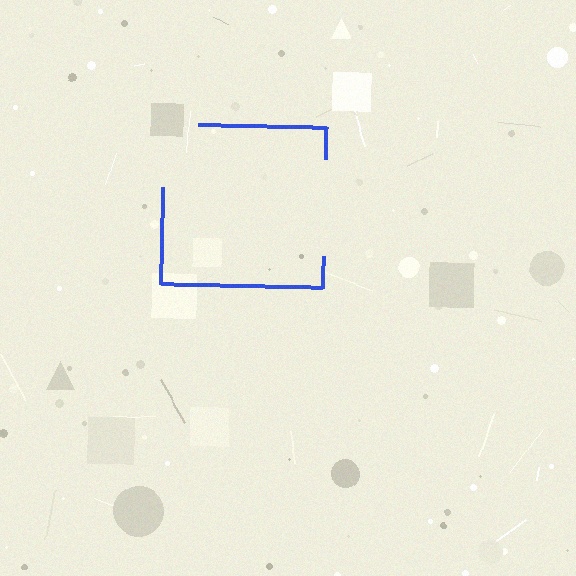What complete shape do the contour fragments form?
The contour fragments form a square.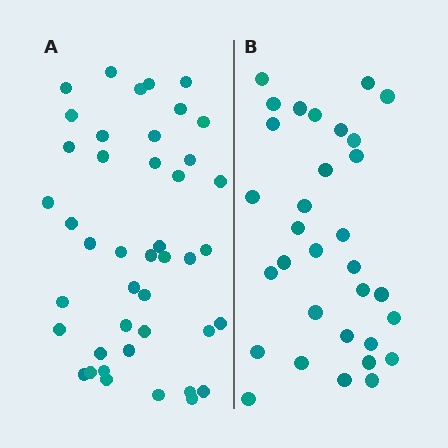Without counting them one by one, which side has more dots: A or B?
Region A (the left region) has more dots.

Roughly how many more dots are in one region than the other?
Region A has roughly 12 or so more dots than region B.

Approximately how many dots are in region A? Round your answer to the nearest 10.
About 40 dots. (The exact count is 43, which rounds to 40.)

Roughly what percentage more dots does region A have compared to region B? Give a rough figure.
About 35% more.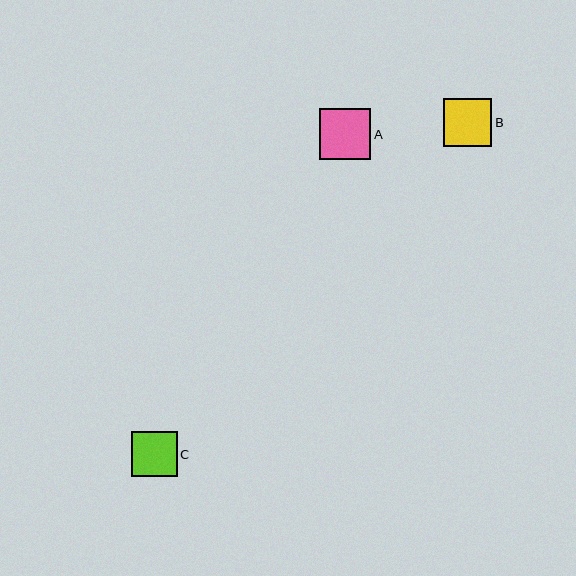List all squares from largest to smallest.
From largest to smallest: A, B, C.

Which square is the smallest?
Square C is the smallest with a size of approximately 45 pixels.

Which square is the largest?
Square A is the largest with a size of approximately 51 pixels.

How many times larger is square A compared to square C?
Square A is approximately 1.1 times the size of square C.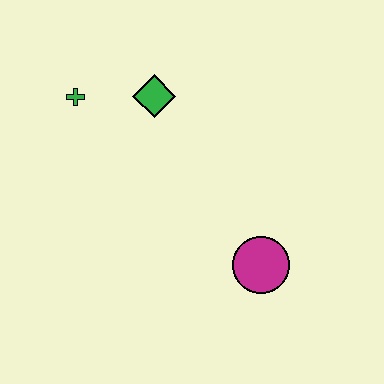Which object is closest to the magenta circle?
The green diamond is closest to the magenta circle.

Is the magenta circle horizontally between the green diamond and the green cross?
No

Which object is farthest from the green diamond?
The magenta circle is farthest from the green diamond.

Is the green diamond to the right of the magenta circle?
No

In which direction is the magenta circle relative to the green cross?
The magenta circle is to the right of the green cross.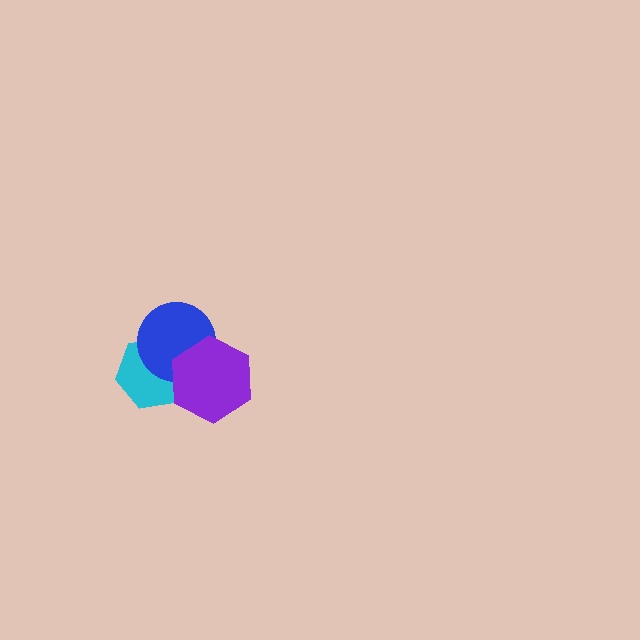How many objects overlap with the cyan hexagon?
2 objects overlap with the cyan hexagon.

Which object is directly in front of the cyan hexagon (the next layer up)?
The blue circle is directly in front of the cyan hexagon.